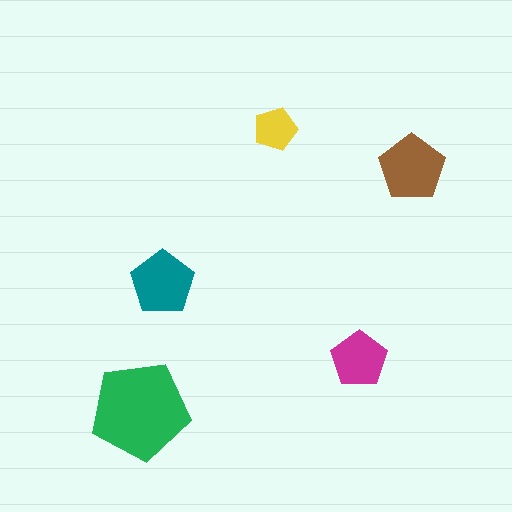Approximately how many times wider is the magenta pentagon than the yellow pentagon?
About 1.5 times wider.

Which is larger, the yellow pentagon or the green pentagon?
The green one.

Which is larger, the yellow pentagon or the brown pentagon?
The brown one.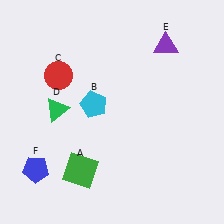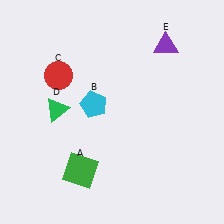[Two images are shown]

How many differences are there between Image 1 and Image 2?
There is 1 difference between the two images.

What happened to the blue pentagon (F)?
The blue pentagon (F) was removed in Image 2. It was in the bottom-left area of Image 1.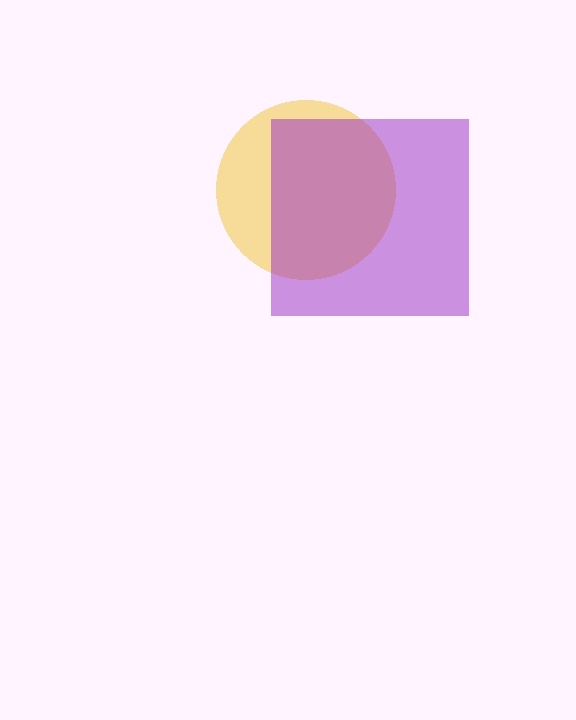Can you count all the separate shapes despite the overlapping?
Yes, there are 2 separate shapes.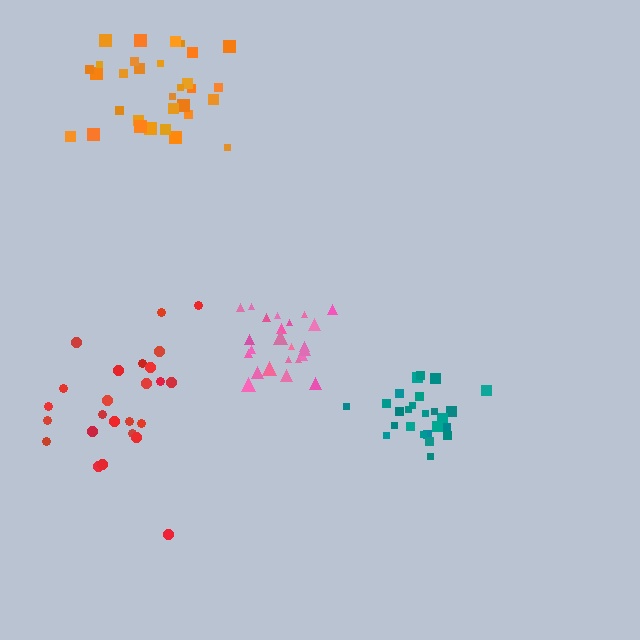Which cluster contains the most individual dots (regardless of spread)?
Orange (32).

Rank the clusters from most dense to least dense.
pink, teal, orange, red.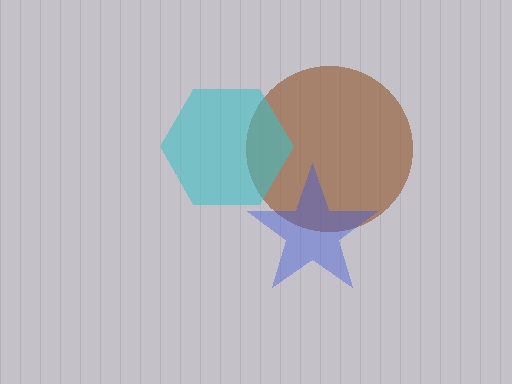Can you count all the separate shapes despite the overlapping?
Yes, there are 3 separate shapes.